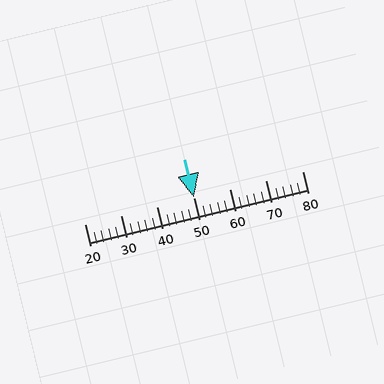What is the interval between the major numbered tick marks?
The major tick marks are spaced 10 units apart.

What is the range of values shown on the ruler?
The ruler shows values from 20 to 80.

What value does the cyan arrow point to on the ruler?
The cyan arrow points to approximately 50.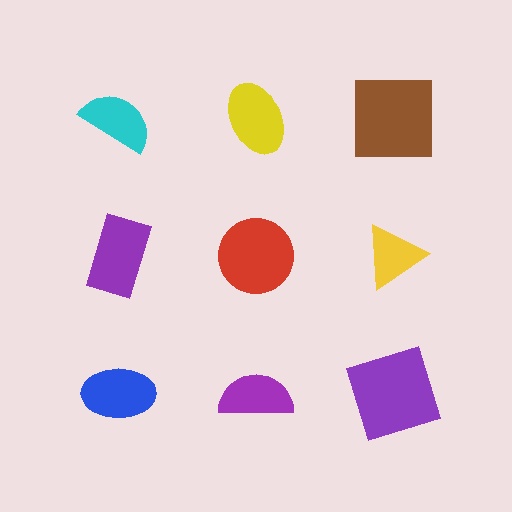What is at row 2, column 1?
A purple rectangle.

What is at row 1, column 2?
A yellow ellipse.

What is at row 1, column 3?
A brown square.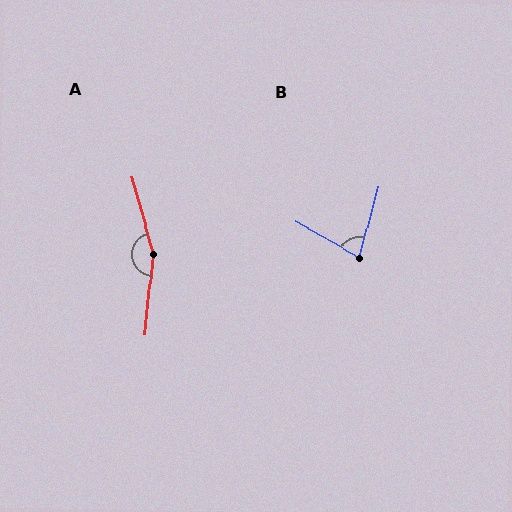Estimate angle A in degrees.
Approximately 159 degrees.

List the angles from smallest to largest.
B (75°), A (159°).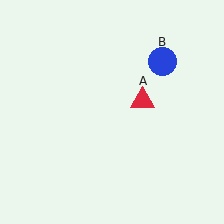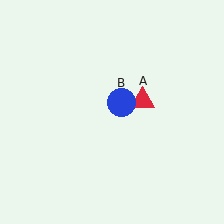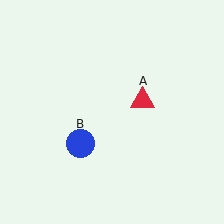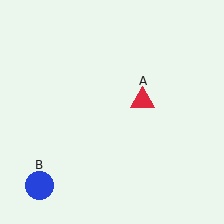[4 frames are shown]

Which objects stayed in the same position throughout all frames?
Red triangle (object A) remained stationary.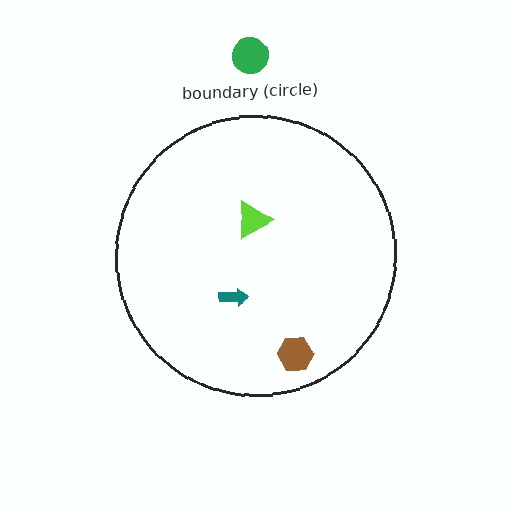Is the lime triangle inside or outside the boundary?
Inside.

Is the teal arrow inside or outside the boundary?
Inside.